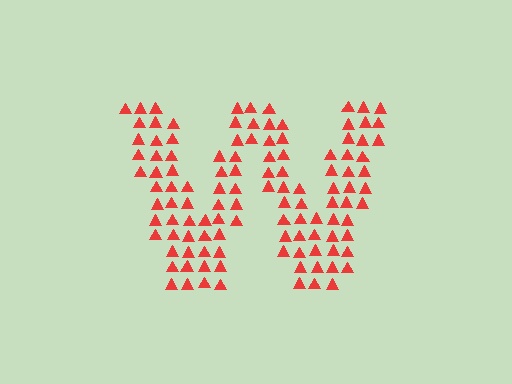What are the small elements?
The small elements are triangles.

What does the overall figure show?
The overall figure shows the letter W.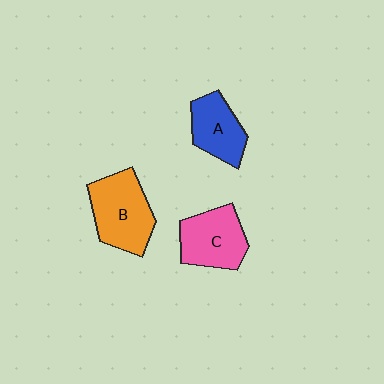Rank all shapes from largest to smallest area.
From largest to smallest: B (orange), C (pink), A (blue).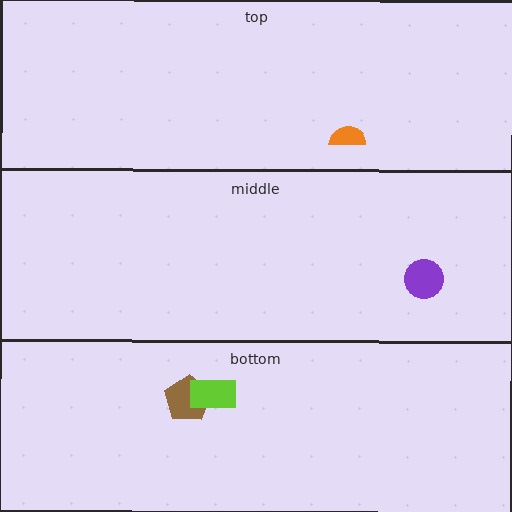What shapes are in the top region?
The orange semicircle.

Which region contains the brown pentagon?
The bottom region.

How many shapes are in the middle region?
1.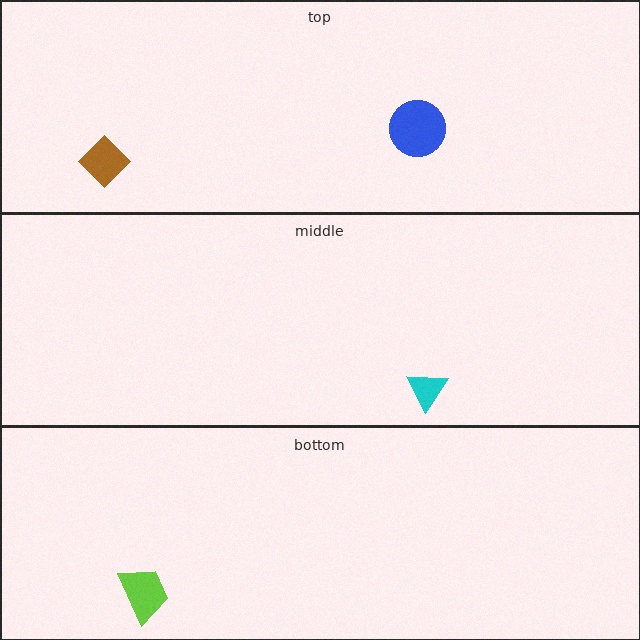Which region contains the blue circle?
The top region.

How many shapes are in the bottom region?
1.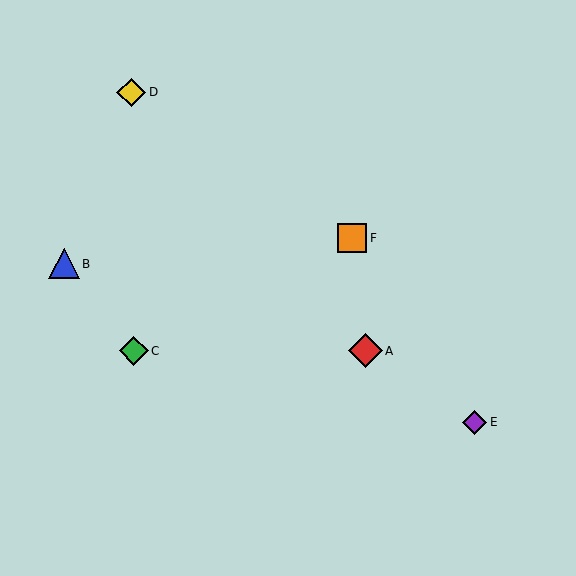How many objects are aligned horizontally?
2 objects (A, C) are aligned horizontally.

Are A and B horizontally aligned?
No, A is at y≈351 and B is at y≈264.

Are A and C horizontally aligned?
Yes, both are at y≈351.